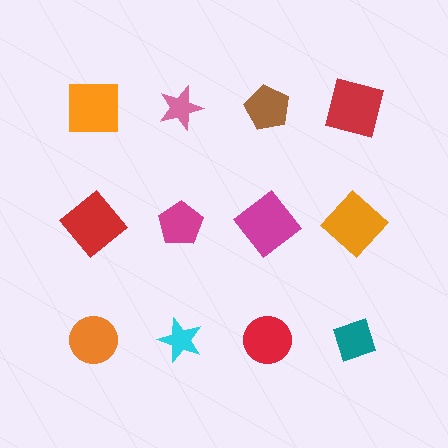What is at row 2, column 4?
An orange diamond.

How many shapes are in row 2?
4 shapes.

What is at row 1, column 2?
A pink star.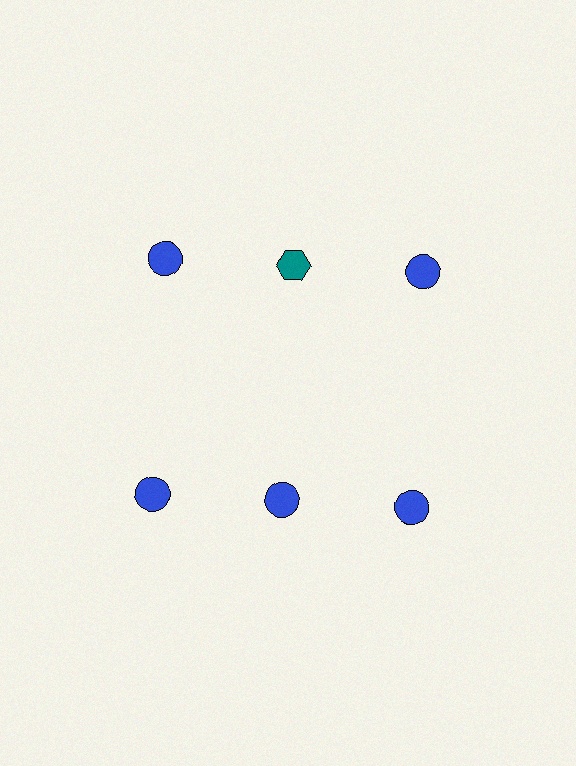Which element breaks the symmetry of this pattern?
The teal hexagon in the top row, second from left column breaks the symmetry. All other shapes are blue circles.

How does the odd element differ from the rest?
It differs in both color (teal instead of blue) and shape (hexagon instead of circle).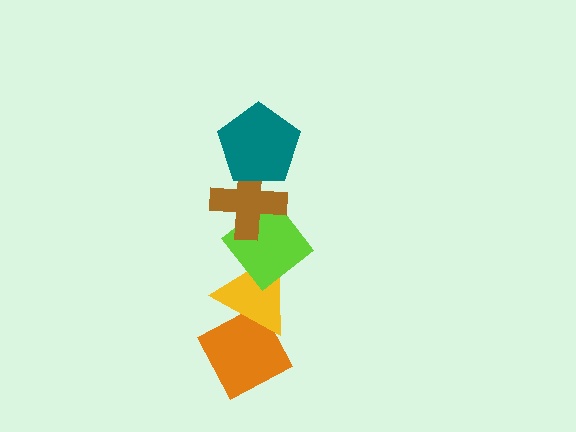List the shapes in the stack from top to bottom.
From top to bottom: the teal pentagon, the brown cross, the lime diamond, the yellow triangle, the orange diamond.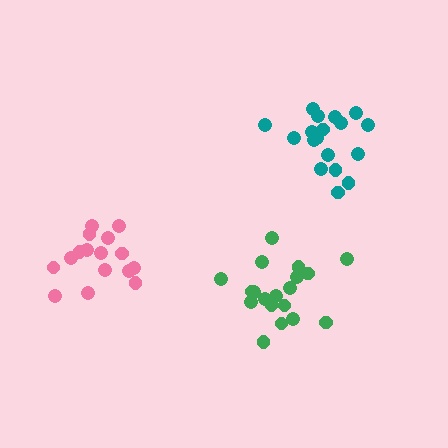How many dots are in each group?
Group 1: 18 dots, Group 2: 16 dots, Group 3: 19 dots (53 total).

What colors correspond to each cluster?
The clusters are colored: teal, pink, green.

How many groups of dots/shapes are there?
There are 3 groups.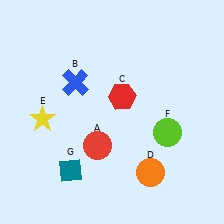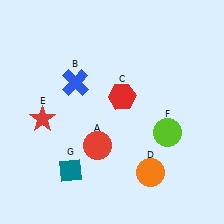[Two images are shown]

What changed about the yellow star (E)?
In Image 1, E is yellow. In Image 2, it changed to red.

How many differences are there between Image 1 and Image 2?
There is 1 difference between the two images.